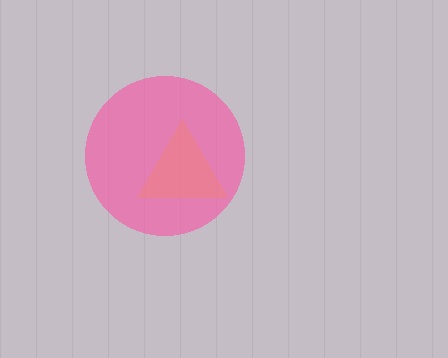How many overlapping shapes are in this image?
There are 2 overlapping shapes in the image.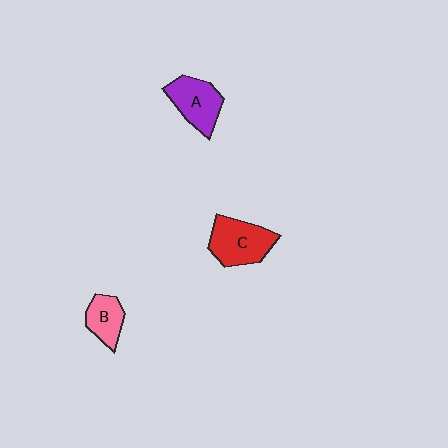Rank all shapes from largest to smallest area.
From largest to smallest: C (red), A (purple), B (pink).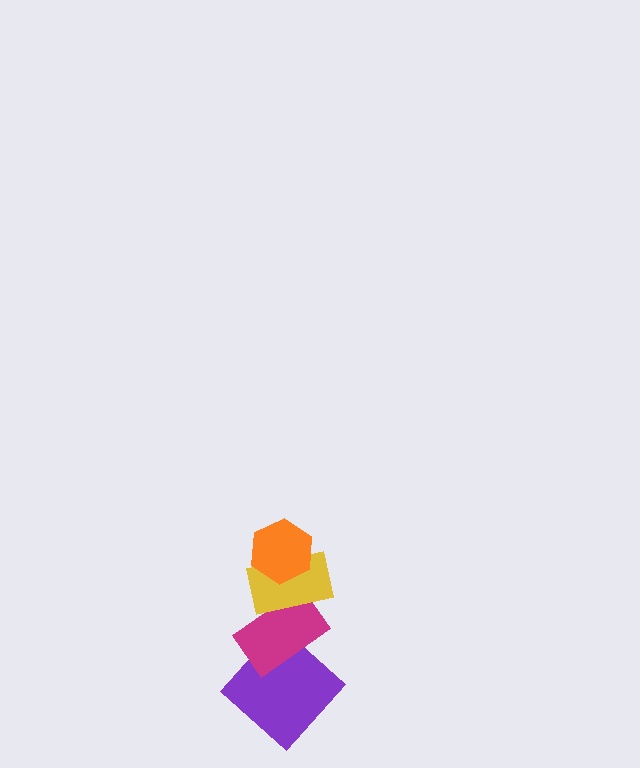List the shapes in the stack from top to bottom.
From top to bottom: the orange hexagon, the yellow rectangle, the magenta rectangle, the purple diamond.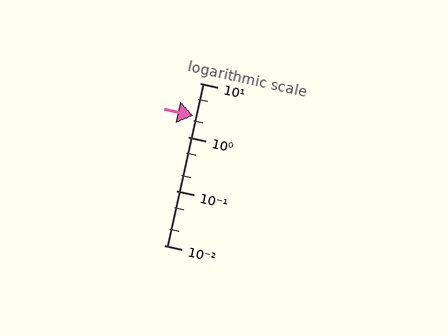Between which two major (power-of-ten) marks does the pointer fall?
The pointer is between 1 and 10.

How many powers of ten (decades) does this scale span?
The scale spans 3 decades, from 0.01 to 10.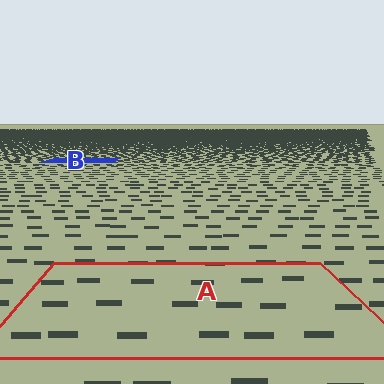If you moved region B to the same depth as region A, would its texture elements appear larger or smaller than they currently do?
They would appear larger. At a closer depth, the same texture elements are projected at a bigger on-screen size.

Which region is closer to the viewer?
Region A is closer. The texture elements there are larger and more spread out.